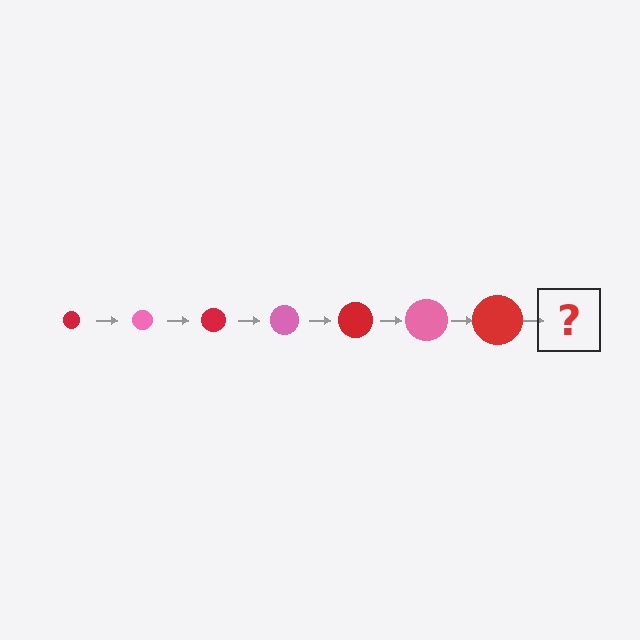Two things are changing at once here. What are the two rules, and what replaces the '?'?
The two rules are that the circle grows larger each step and the color cycles through red and pink. The '?' should be a pink circle, larger than the previous one.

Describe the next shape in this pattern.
It should be a pink circle, larger than the previous one.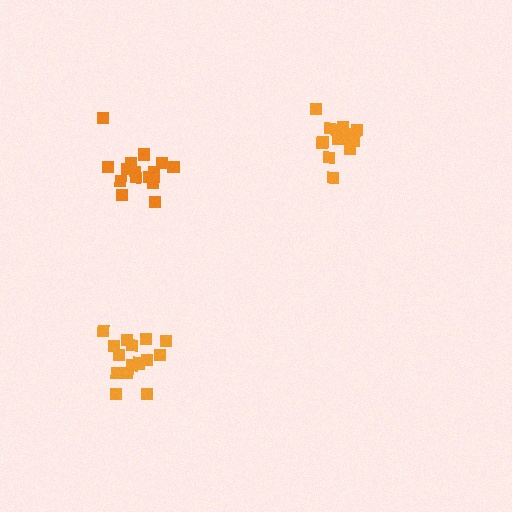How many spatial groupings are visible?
There are 3 spatial groupings.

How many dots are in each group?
Group 1: 15 dots, Group 2: 15 dots, Group 3: 15 dots (45 total).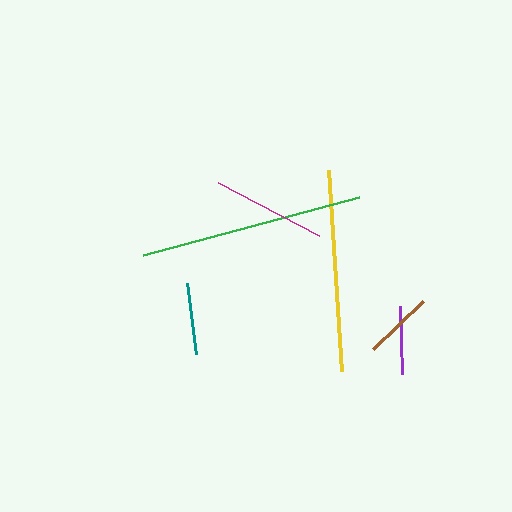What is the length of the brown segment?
The brown segment is approximately 70 pixels long.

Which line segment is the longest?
The green line is the longest at approximately 224 pixels.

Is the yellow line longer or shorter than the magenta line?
The yellow line is longer than the magenta line.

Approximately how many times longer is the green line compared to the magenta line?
The green line is approximately 2.0 times the length of the magenta line.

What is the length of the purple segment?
The purple segment is approximately 68 pixels long.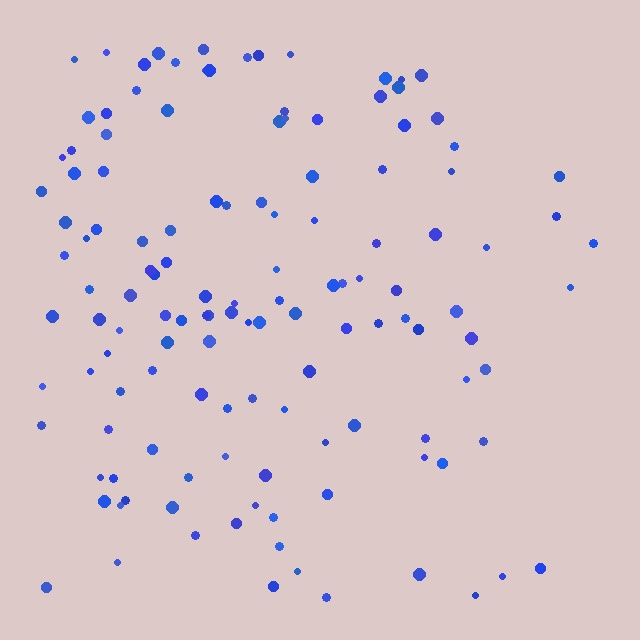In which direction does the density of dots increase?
From right to left, with the left side densest.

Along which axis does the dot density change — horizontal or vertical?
Horizontal.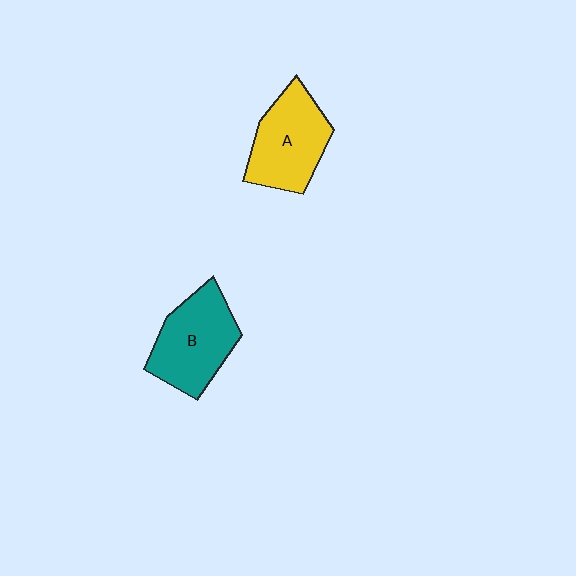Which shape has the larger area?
Shape B (teal).